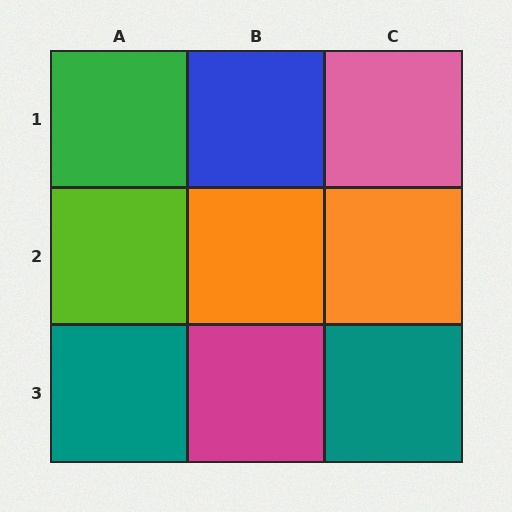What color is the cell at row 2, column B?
Orange.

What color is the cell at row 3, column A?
Teal.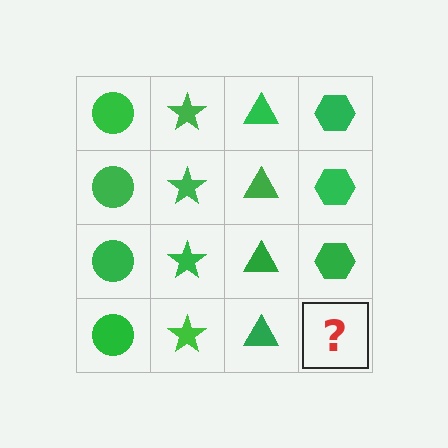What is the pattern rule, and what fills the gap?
The rule is that each column has a consistent shape. The gap should be filled with a green hexagon.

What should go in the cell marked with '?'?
The missing cell should contain a green hexagon.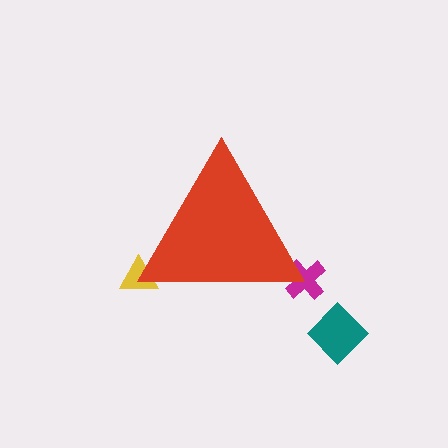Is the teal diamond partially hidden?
No, the teal diamond is fully visible.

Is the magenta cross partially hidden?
Yes, the magenta cross is partially hidden behind the red triangle.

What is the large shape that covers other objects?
A red triangle.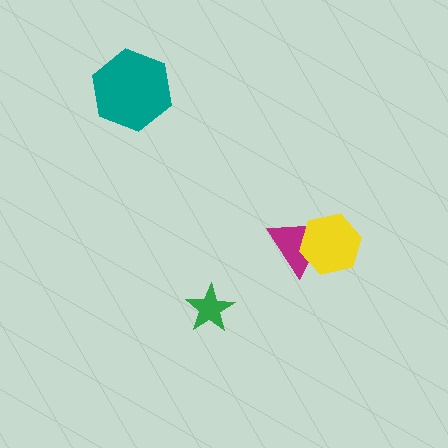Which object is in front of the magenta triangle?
The yellow hexagon is in front of the magenta triangle.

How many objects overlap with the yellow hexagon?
1 object overlaps with the yellow hexagon.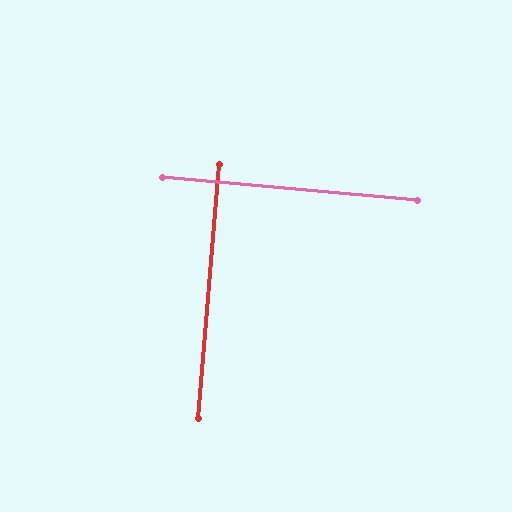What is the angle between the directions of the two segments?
Approximately 90 degrees.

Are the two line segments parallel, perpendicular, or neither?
Perpendicular — they meet at approximately 90°.